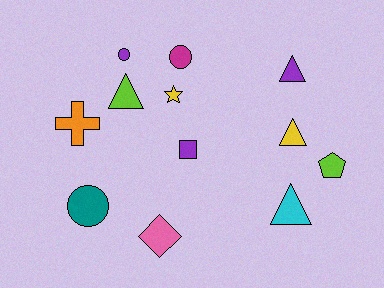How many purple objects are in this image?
There are 3 purple objects.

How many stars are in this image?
There is 1 star.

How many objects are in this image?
There are 12 objects.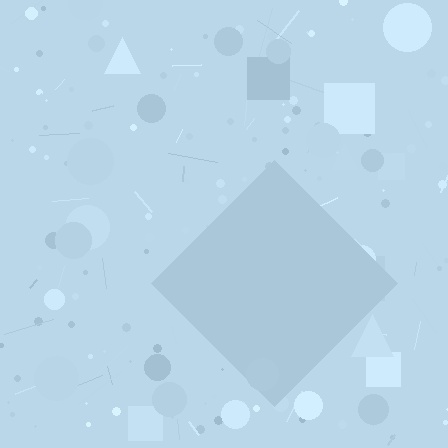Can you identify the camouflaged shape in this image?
The camouflaged shape is a diamond.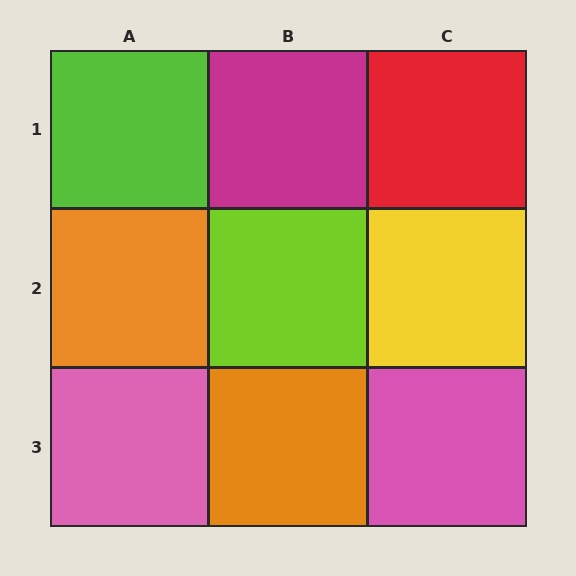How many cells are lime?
2 cells are lime.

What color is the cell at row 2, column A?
Orange.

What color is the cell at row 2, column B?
Lime.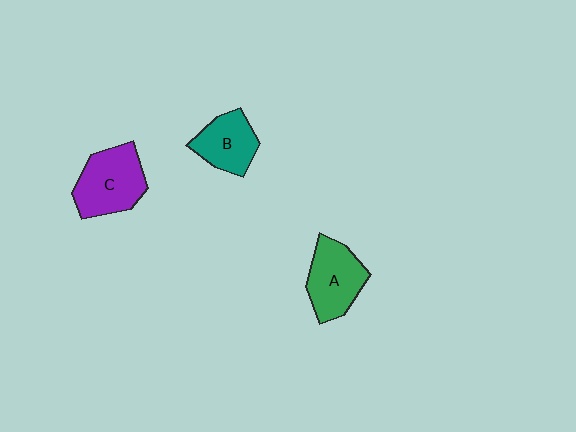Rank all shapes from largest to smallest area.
From largest to smallest: C (purple), A (green), B (teal).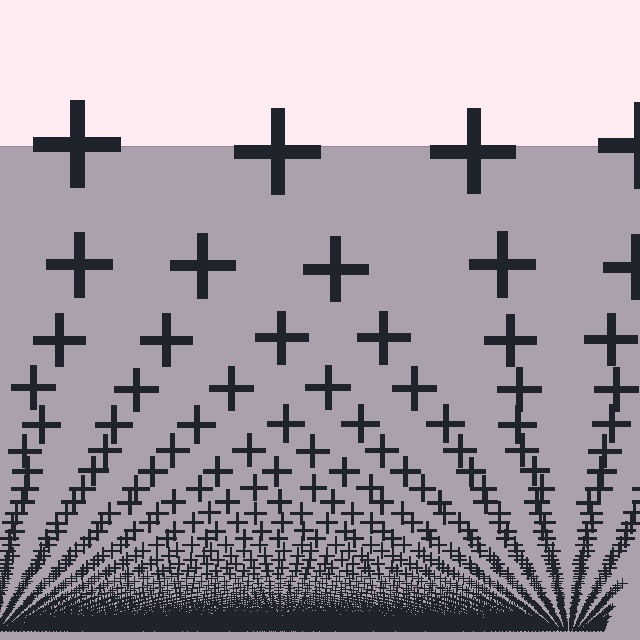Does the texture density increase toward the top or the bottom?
Density increases toward the bottom.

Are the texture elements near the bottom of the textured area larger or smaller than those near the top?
Smaller. The gradient is inverted — elements near the bottom are smaller and denser.